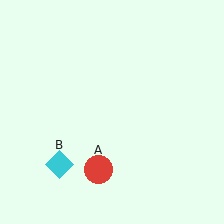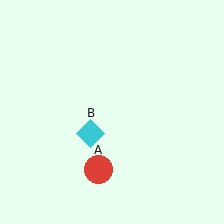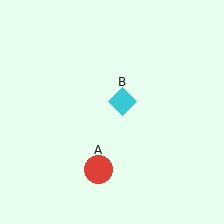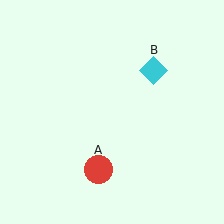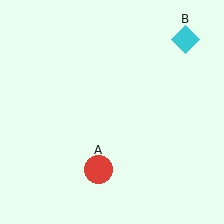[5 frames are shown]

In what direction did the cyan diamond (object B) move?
The cyan diamond (object B) moved up and to the right.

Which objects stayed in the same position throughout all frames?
Red circle (object A) remained stationary.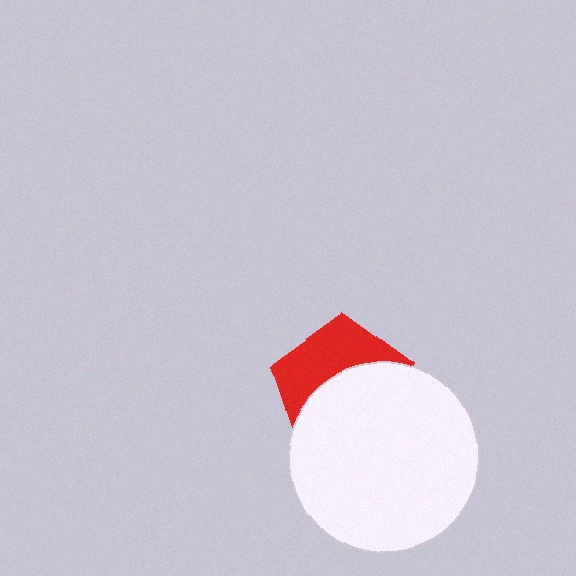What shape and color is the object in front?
The object in front is a white circle.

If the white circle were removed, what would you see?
You would see the complete red pentagon.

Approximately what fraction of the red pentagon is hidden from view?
Roughly 58% of the red pentagon is hidden behind the white circle.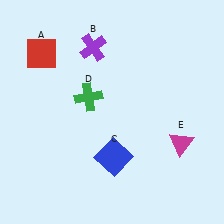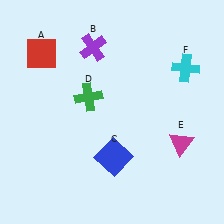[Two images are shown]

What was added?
A cyan cross (F) was added in Image 2.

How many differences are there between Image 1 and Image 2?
There is 1 difference between the two images.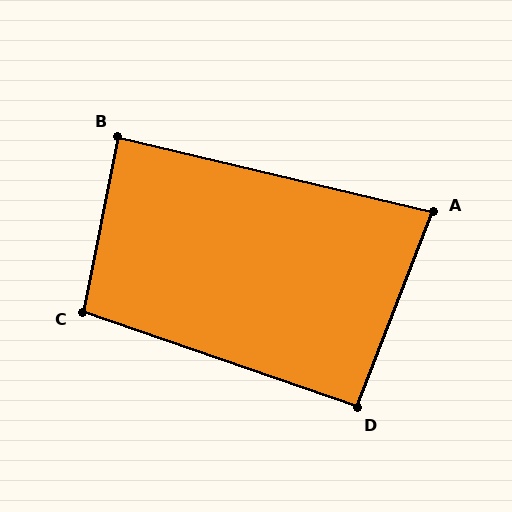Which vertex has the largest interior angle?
C, at approximately 98 degrees.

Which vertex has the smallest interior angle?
A, at approximately 82 degrees.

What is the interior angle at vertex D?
Approximately 92 degrees (approximately right).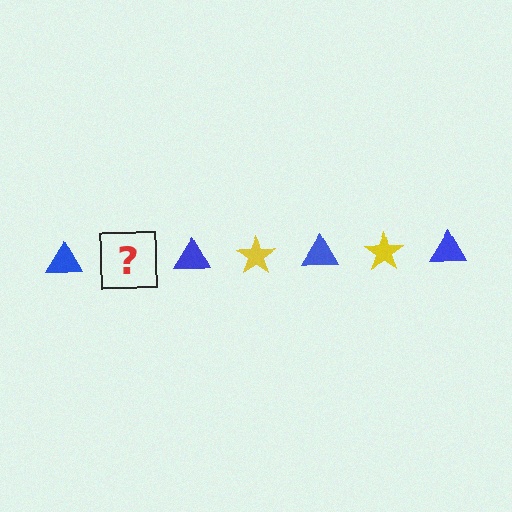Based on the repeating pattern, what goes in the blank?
The blank should be a yellow star.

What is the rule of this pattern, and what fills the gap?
The rule is that the pattern alternates between blue triangle and yellow star. The gap should be filled with a yellow star.